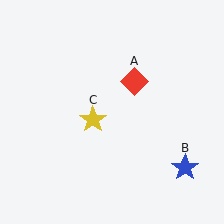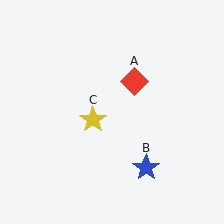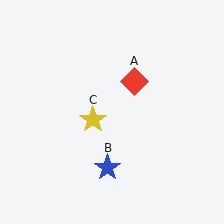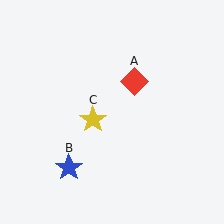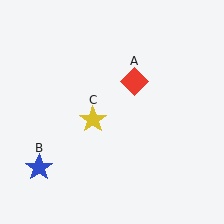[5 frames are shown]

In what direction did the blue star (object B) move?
The blue star (object B) moved left.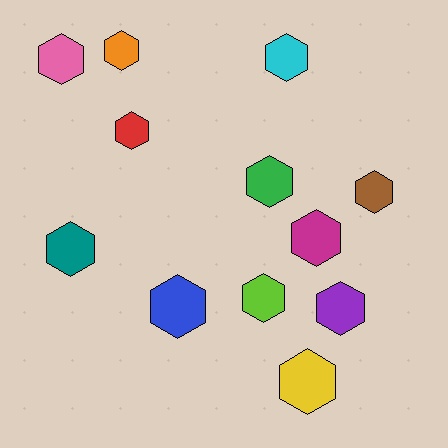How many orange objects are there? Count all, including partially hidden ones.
There is 1 orange object.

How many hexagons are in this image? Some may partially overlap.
There are 12 hexagons.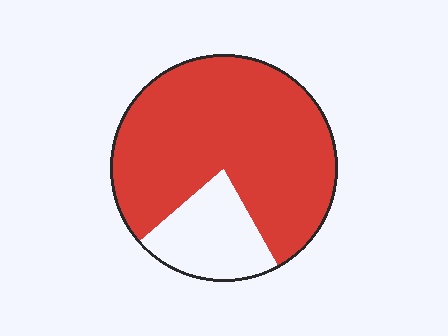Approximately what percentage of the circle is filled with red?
Approximately 80%.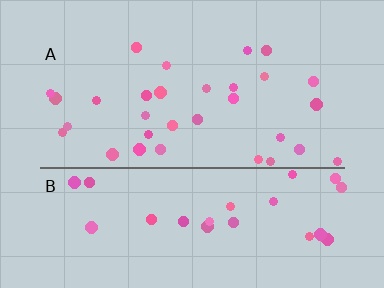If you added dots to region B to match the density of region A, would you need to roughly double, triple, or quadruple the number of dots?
Approximately double.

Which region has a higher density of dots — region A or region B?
A (the top).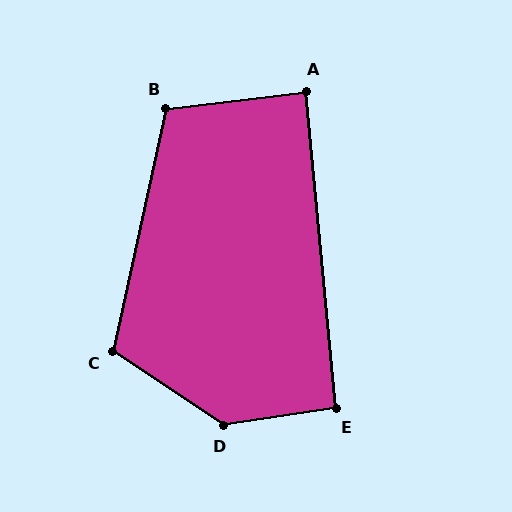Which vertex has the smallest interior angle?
A, at approximately 88 degrees.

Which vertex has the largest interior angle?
D, at approximately 138 degrees.